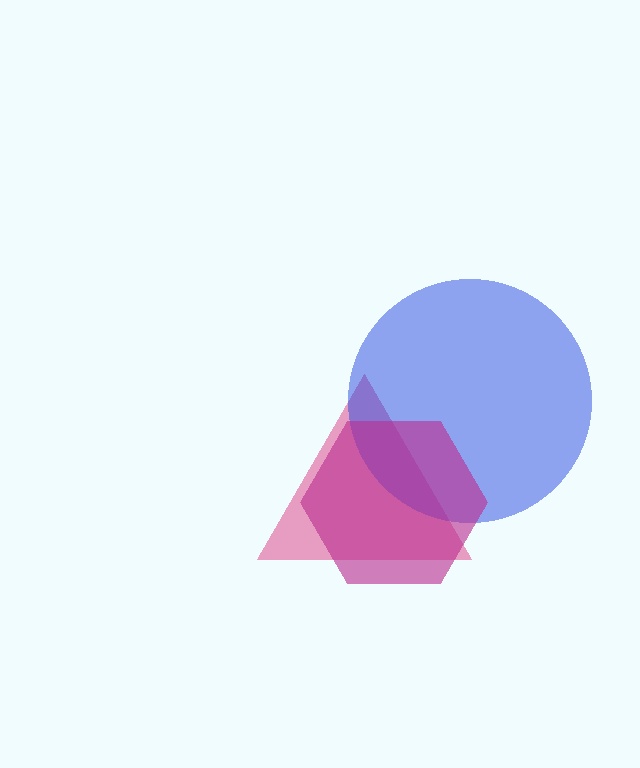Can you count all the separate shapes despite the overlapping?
Yes, there are 3 separate shapes.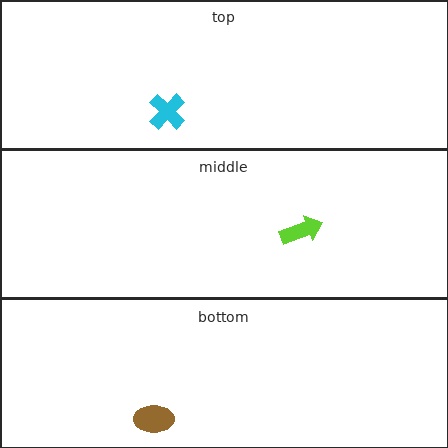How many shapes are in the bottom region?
1.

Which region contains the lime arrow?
The middle region.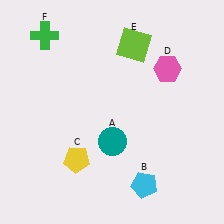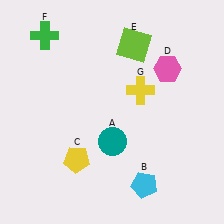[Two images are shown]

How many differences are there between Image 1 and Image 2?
There is 1 difference between the two images.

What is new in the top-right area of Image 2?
A yellow cross (G) was added in the top-right area of Image 2.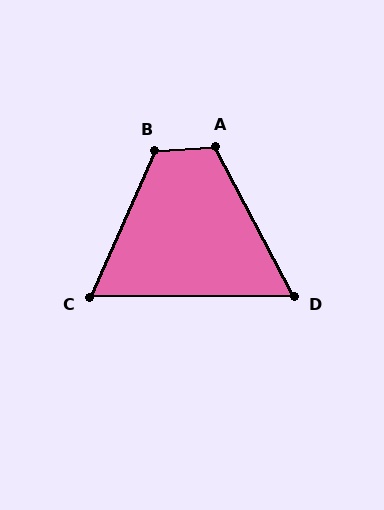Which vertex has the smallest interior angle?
D, at approximately 62 degrees.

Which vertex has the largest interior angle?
B, at approximately 118 degrees.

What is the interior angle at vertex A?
Approximately 114 degrees (obtuse).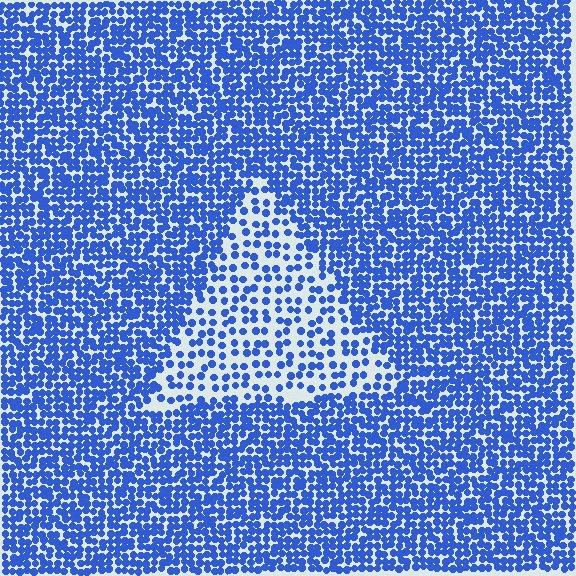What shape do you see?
I see a triangle.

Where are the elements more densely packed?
The elements are more densely packed outside the triangle boundary.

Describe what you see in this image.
The image contains small blue elements arranged at two different densities. A triangle-shaped region is visible where the elements are less densely packed than the surrounding area.